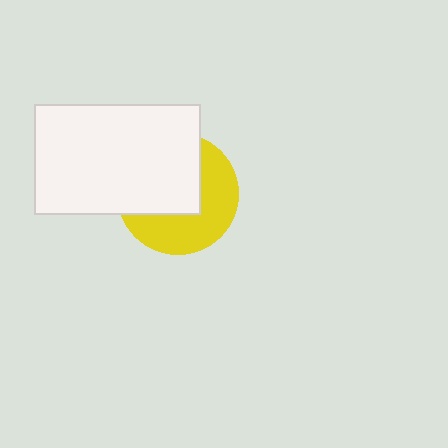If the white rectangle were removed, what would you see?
You would see the complete yellow circle.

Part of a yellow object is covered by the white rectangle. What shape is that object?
It is a circle.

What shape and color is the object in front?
The object in front is a white rectangle.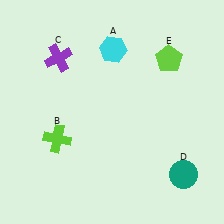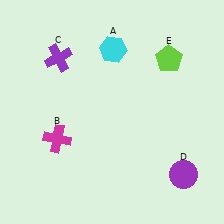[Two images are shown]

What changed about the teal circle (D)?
In Image 1, D is teal. In Image 2, it changed to purple.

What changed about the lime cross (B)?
In Image 1, B is lime. In Image 2, it changed to magenta.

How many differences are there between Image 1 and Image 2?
There are 2 differences between the two images.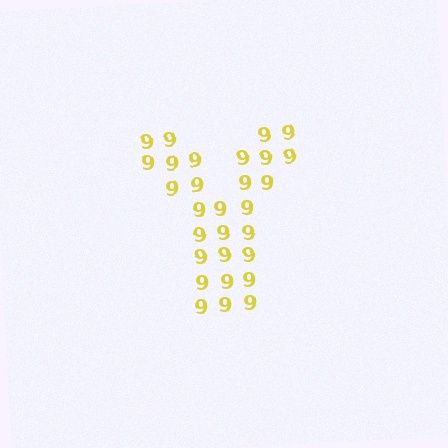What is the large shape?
The large shape is the letter Y.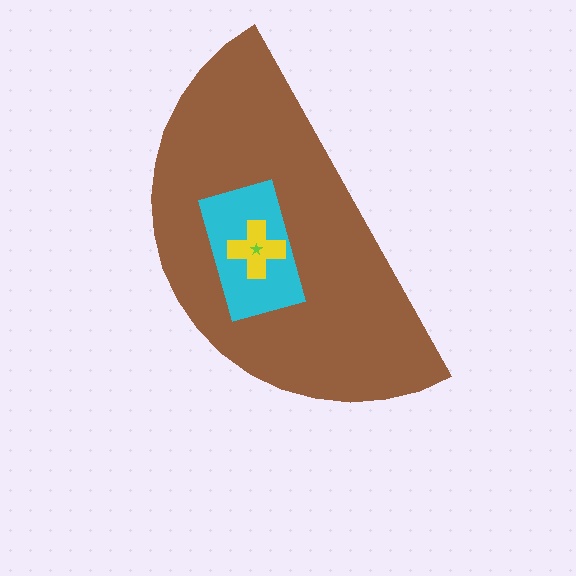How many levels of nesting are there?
4.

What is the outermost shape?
The brown semicircle.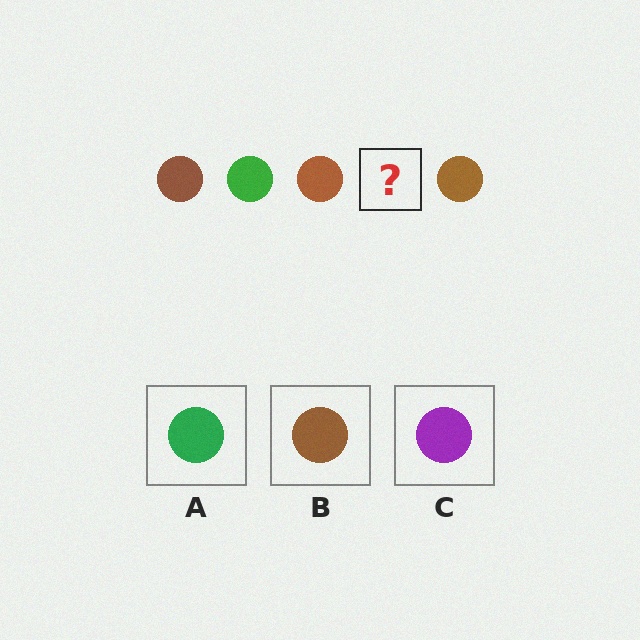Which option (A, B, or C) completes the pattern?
A.